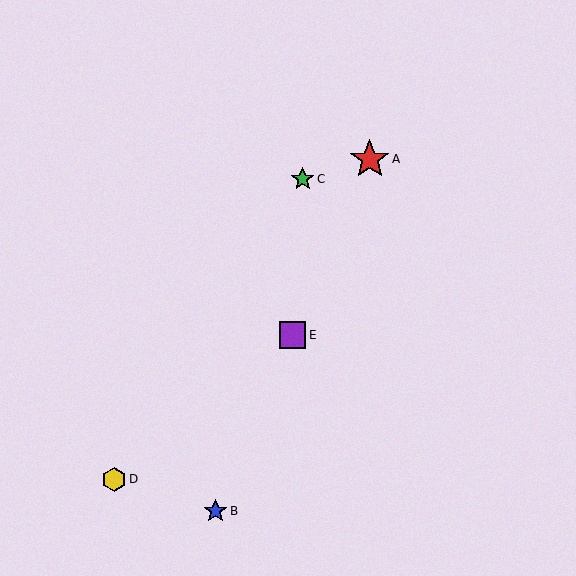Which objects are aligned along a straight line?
Objects A, B, E are aligned along a straight line.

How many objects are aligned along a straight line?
3 objects (A, B, E) are aligned along a straight line.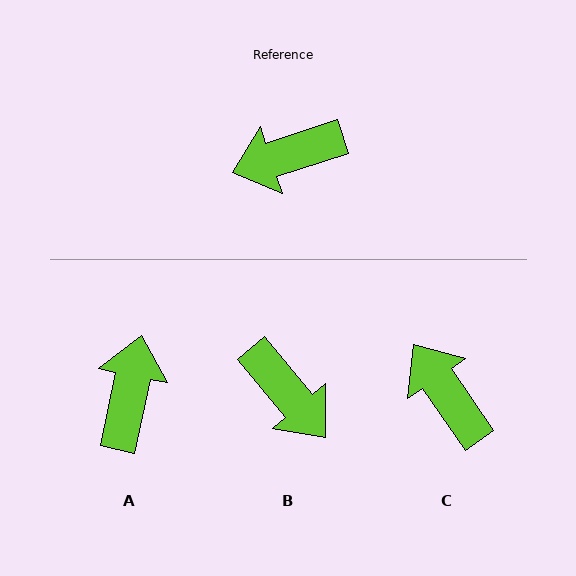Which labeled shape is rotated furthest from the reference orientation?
A, about 120 degrees away.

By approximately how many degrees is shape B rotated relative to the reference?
Approximately 112 degrees counter-clockwise.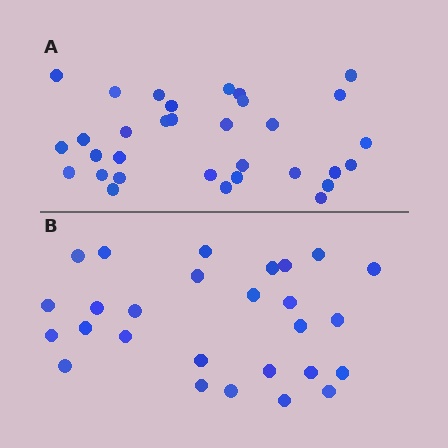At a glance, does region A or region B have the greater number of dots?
Region A (the top region) has more dots.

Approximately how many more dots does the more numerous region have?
Region A has about 5 more dots than region B.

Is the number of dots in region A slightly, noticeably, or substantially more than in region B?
Region A has only slightly more — the two regions are fairly close. The ratio is roughly 1.2 to 1.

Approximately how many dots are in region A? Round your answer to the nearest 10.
About 30 dots. (The exact count is 32, which rounds to 30.)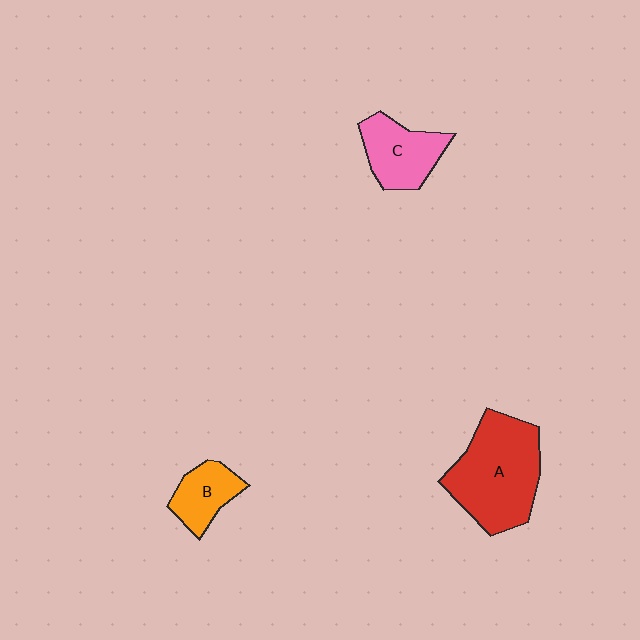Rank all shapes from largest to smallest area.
From largest to smallest: A (red), C (pink), B (orange).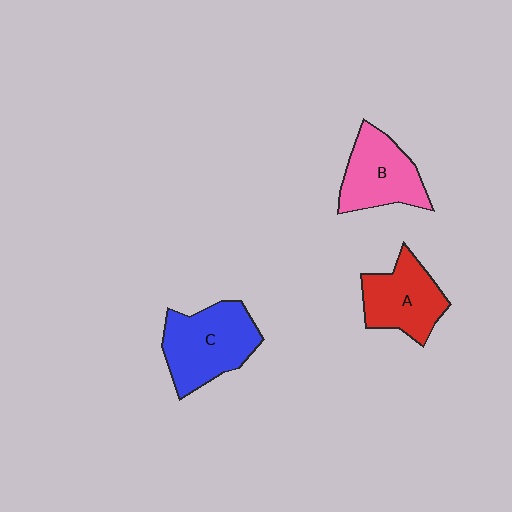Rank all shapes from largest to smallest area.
From largest to smallest: C (blue), B (pink), A (red).